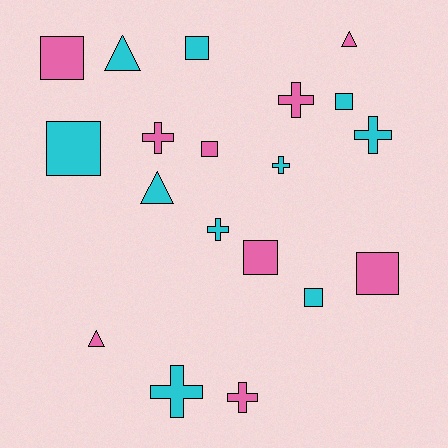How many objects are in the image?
There are 19 objects.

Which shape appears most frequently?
Square, with 8 objects.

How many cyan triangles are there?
There are 2 cyan triangles.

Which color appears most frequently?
Cyan, with 10 objects.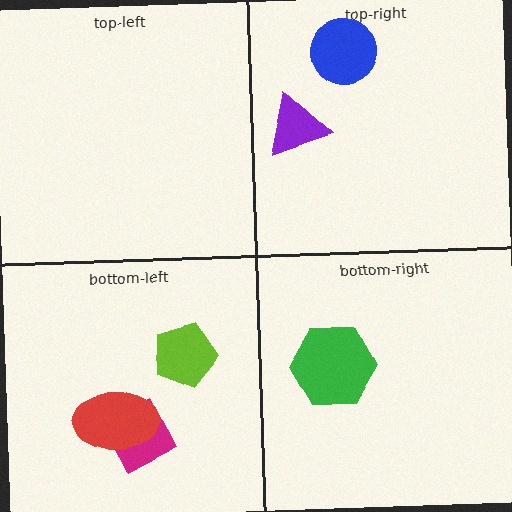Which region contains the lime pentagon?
The bottom-left region.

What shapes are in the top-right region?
The blue circle, the purple triangle.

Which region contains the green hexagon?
The bottom-right region.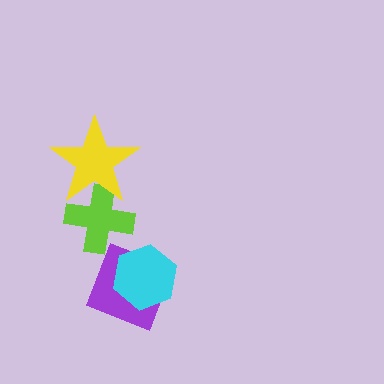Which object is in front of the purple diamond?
The cyan hexagon is in front of the purple diamond.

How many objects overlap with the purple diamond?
1 object overlaps with the purple diamond.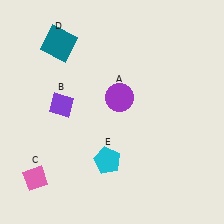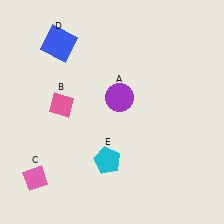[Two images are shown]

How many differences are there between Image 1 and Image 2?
There are 2 differences between the two images.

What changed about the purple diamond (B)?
In Image 1, B is purple. In Image 2, it changed to pink.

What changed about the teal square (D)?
In Image 1, D is teal. In Image 2, it changed to blue.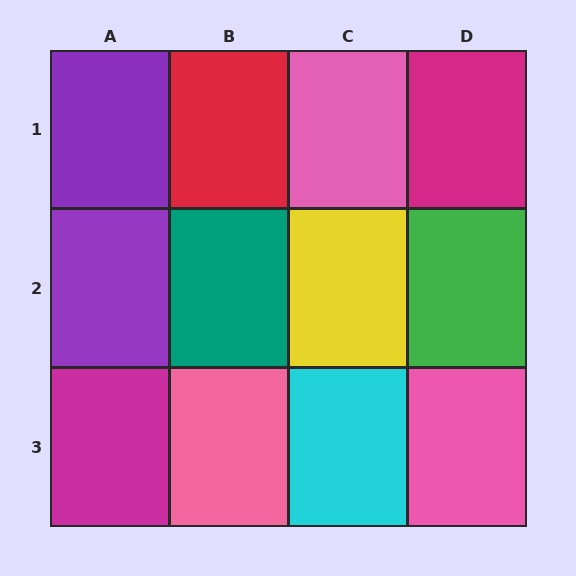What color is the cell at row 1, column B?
Red.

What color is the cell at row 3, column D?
Pink.